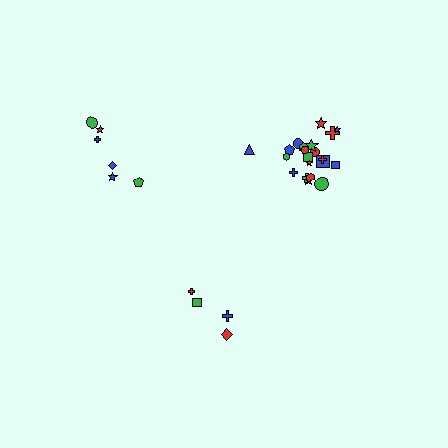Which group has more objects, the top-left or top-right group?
The top-right group.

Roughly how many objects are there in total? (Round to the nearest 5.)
Roughly 30 objects in total.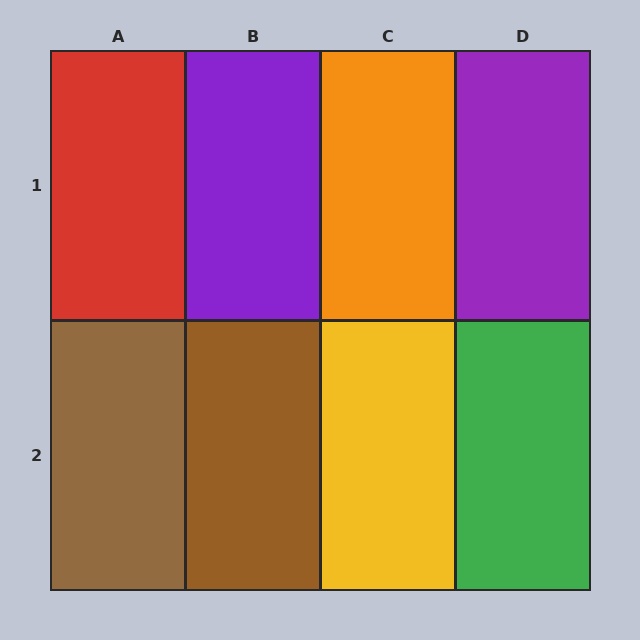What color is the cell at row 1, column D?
Purple.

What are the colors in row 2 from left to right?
Brown, brown, yellow, green.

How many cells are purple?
2 cells are purple.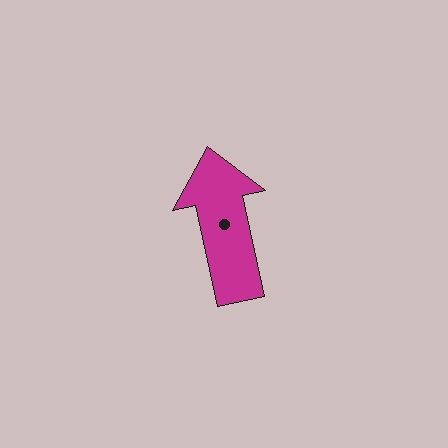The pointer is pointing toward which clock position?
Roughly 12 o'clock.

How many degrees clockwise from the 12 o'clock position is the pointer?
Approximately 348 degrees.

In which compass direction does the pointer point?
North.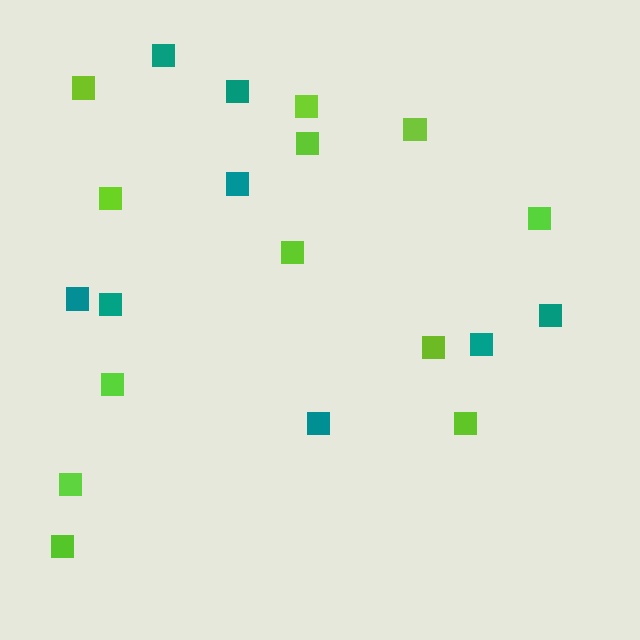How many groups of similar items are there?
There are 2 groups: one group of teal squares (8) and one group of lime squares (12).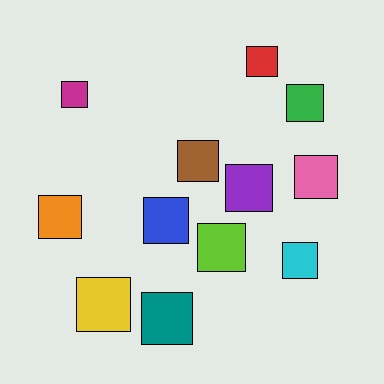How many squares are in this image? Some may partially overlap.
There are 12 squares.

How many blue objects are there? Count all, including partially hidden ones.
There is 1 blue object.